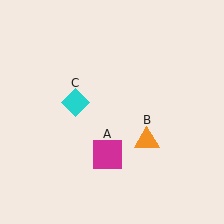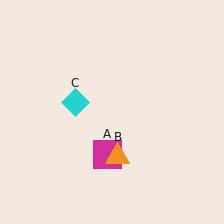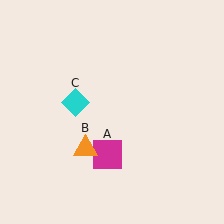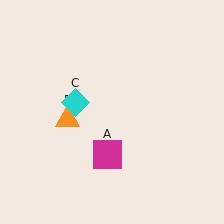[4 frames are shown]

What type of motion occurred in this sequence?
The orange triangle (object B) rotated clockwise around the center of the scene.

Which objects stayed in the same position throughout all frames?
Magenta square (object A) and cyan diamond (object C) remained stationary.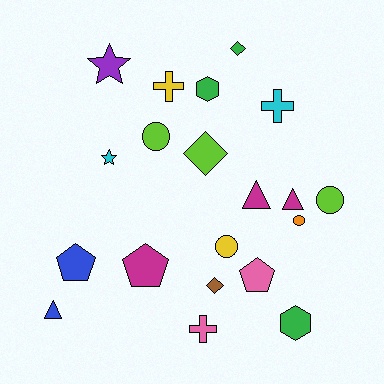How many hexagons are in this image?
There are 2 hexagons.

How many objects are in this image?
There are 20 objects.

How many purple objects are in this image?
There is 1 purple object.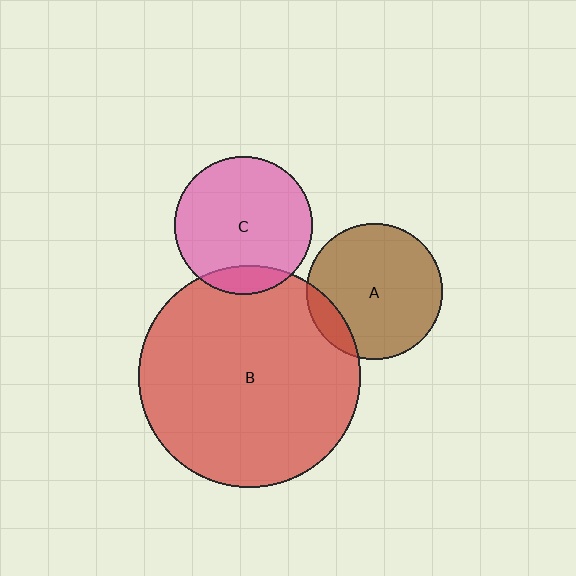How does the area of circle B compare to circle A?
Approximately 2.7 times.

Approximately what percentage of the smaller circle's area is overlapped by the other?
Approximately 10%.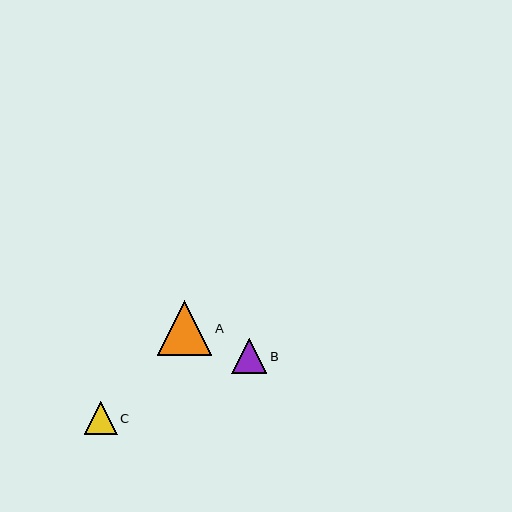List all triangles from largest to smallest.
From largest to smallest: A, B, C.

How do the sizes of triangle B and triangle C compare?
Triangle B and triangle C are approximately the same size.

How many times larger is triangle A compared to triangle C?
Triangle A is approximately 1.7 times the size of triangle C.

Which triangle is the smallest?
Triangle C is the smallest with a size of approximately 33 pixels.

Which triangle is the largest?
Triangle A is the largest with a size of approximately 55 pixels.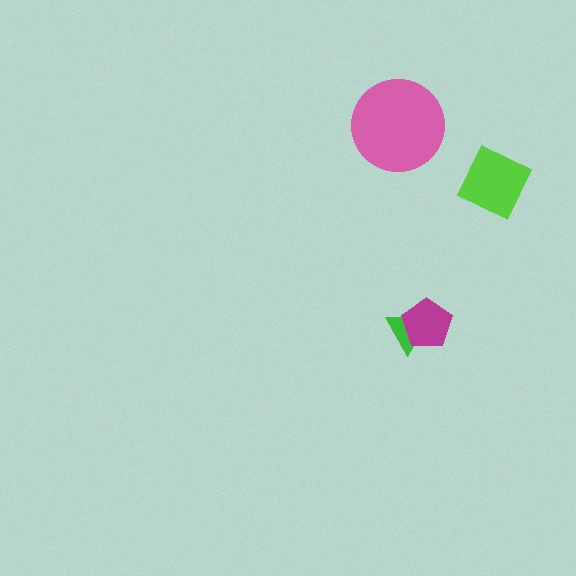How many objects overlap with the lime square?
0 objects overlap with the lime square.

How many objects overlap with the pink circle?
0 objects overlap with the pink circle.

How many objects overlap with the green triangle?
1 object overlaps with the green triangle.